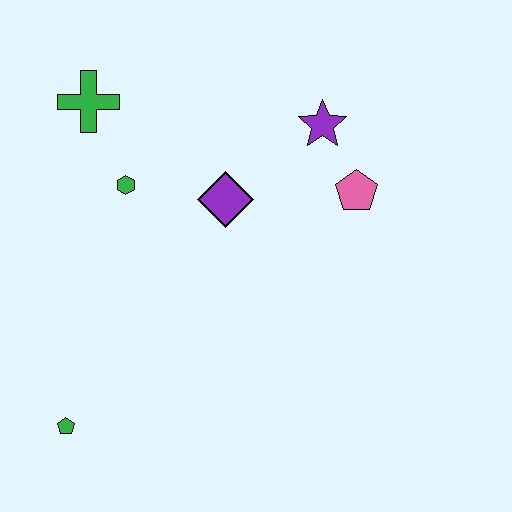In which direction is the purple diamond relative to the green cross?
The purple diamond is to the right of the green cross.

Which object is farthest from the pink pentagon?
The green pentagon is farthest from the pink pentagon.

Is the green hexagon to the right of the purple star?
No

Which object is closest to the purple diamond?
The green hexagon is closest to the purple diamond.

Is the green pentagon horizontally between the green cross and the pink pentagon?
No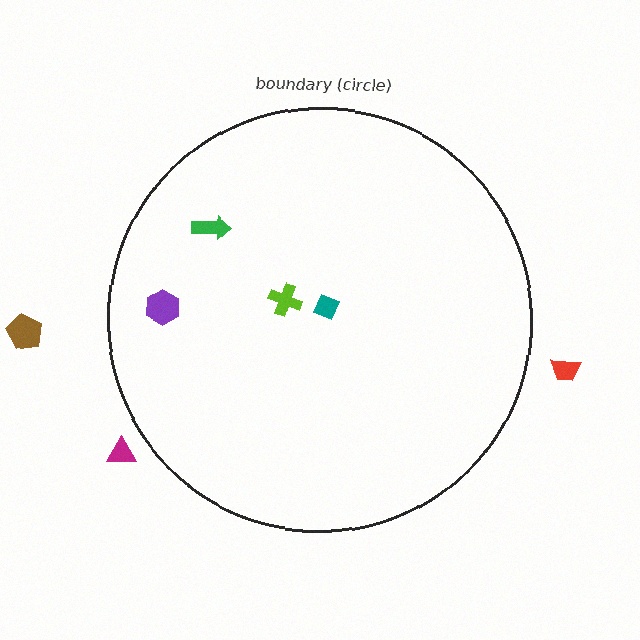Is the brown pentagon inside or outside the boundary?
Outside.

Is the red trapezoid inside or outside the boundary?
Outside.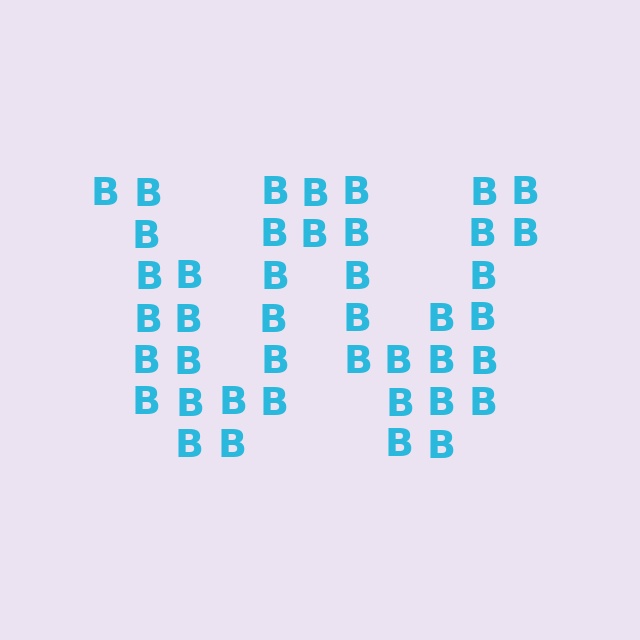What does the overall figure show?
The overall figure shows the letter W.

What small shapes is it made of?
It is made of small letter B's.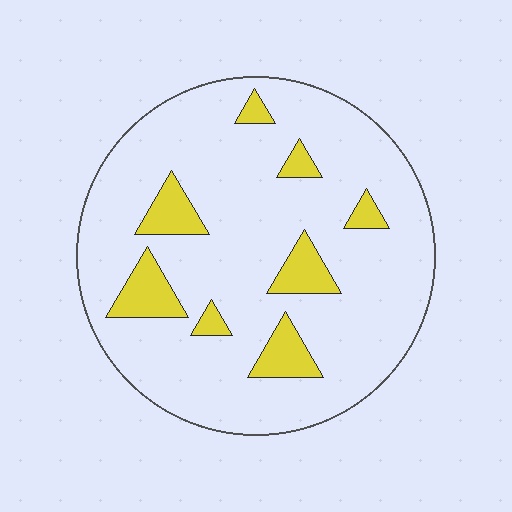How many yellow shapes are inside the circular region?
8.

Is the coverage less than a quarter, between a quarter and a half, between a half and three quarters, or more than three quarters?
Less than a quarter.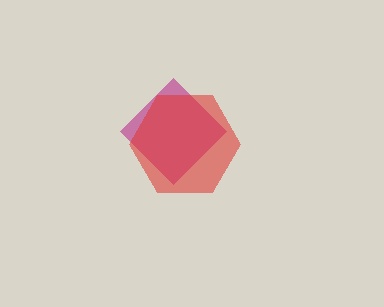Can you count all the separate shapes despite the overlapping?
Yes, there are 2 separate shapes.